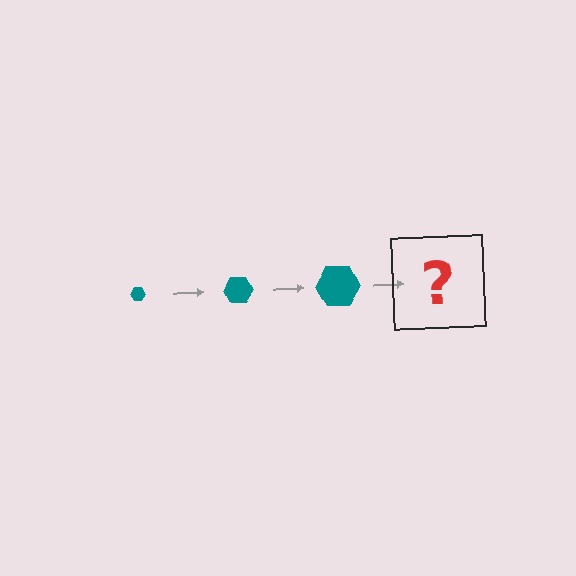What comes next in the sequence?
The next element should be a teal hexagon, larger than the previous one.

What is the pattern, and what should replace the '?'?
The pattern is that the hexagon gets progressively larger each step. The '?' should be a teal hexagon, larger than the previous one.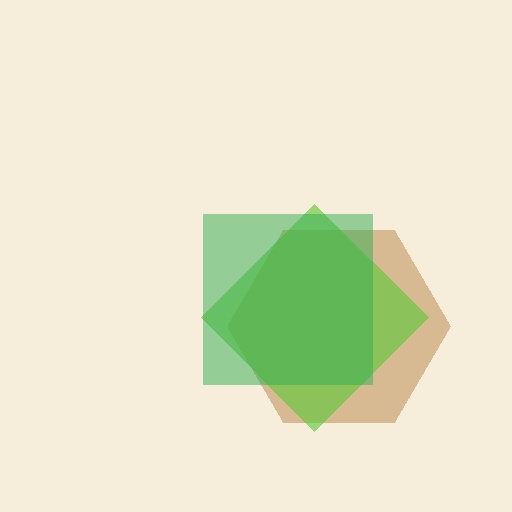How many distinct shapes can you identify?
There are 3 distinct shapes: a brown hexagon, a lime diamond, a green square.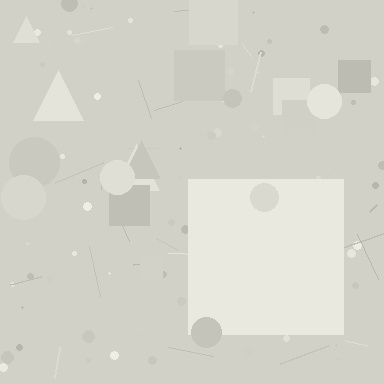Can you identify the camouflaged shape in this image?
The camouflaged shape is a square.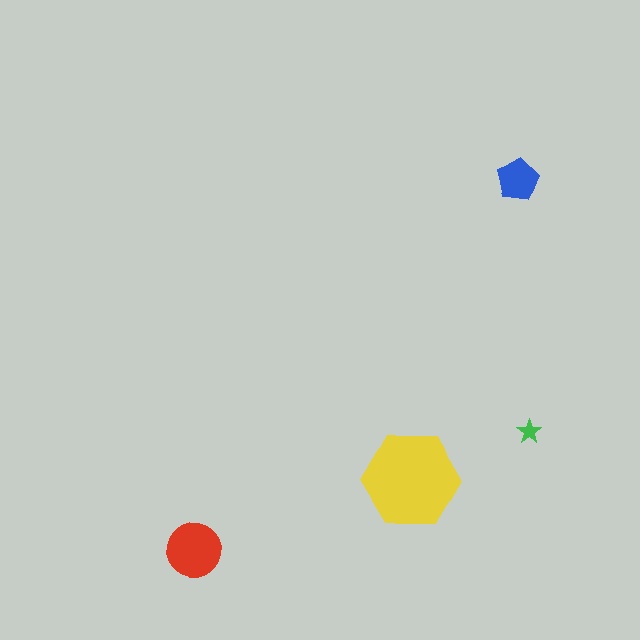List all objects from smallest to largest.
The green star, the blue pentagon, the red circle, the yellow hexagon.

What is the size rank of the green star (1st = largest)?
4th.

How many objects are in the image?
There are 4 objects in the image.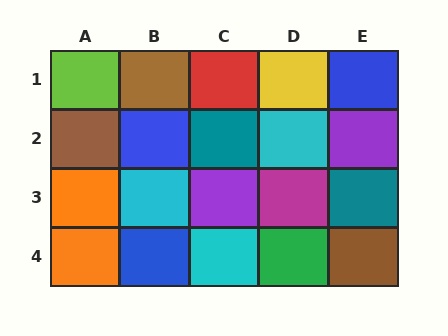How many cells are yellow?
1 cell is yellow.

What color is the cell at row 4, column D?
Green.